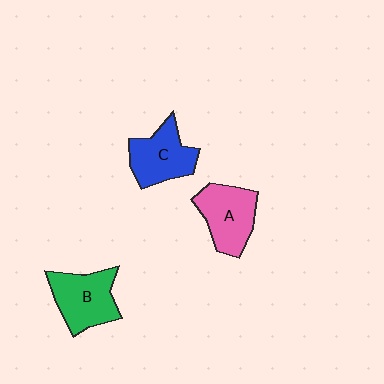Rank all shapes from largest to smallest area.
From largest to smallest: B (green), A (pink), C (blue).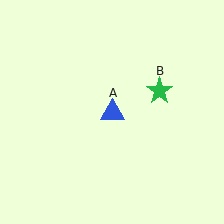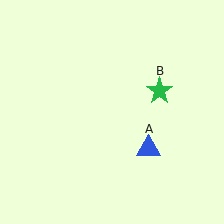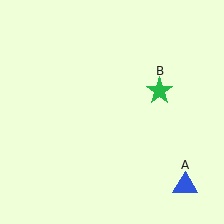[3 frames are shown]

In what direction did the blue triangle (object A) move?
The blue triangle (object A) moved down and to the right.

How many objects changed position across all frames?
1 object changed position: blue triangle (object A).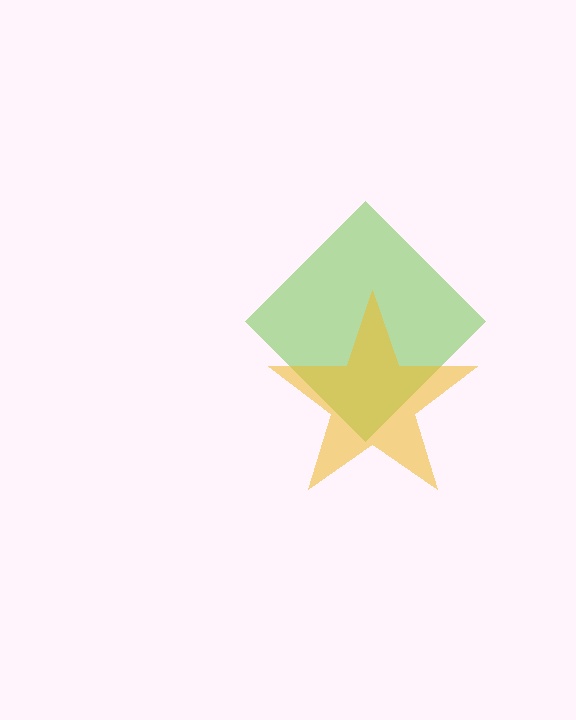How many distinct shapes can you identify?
There are 2 distinct shapes: a lime diamond, a yellow star.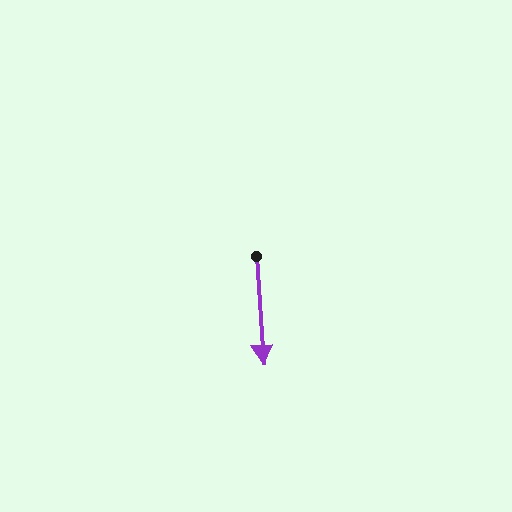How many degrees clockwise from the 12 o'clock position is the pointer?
Approximately 176 degrees.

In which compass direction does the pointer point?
South.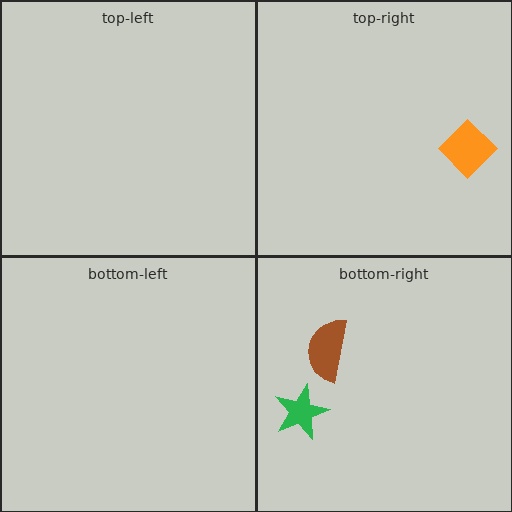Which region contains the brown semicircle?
The bottom-right region.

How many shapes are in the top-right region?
1.